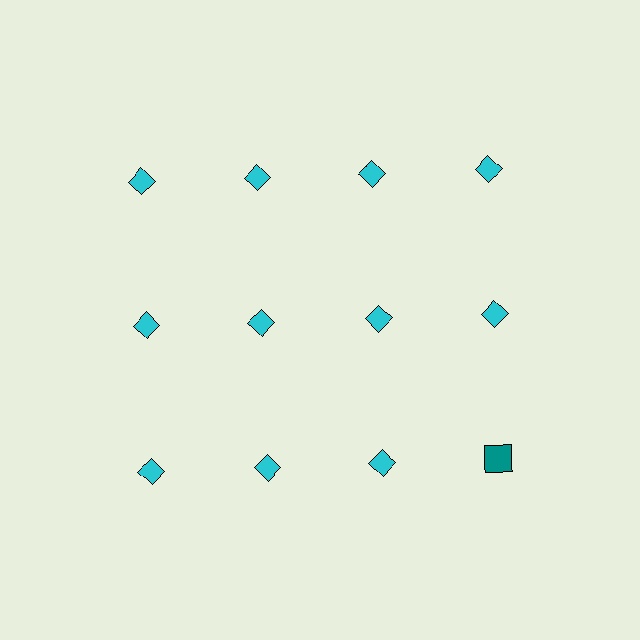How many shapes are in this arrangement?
There are 12 shapes arranged in a grid pattern.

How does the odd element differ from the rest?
It differs in both color (teal instead of cyan) and shape (square instead of diamond).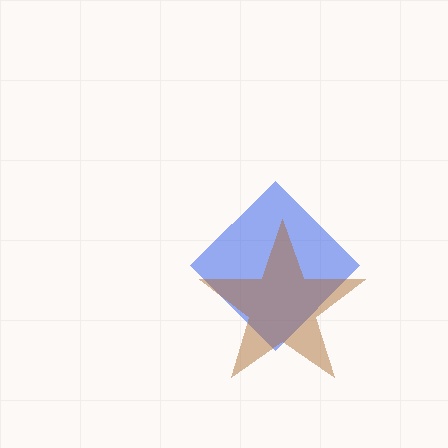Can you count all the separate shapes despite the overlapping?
Yes, there are 2 separate shapes.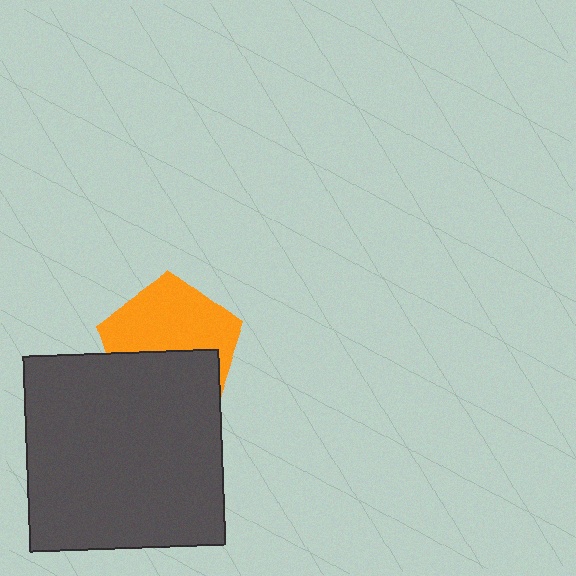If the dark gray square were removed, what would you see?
You would see the complete orange pentagon.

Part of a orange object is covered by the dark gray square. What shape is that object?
It is a pentagon.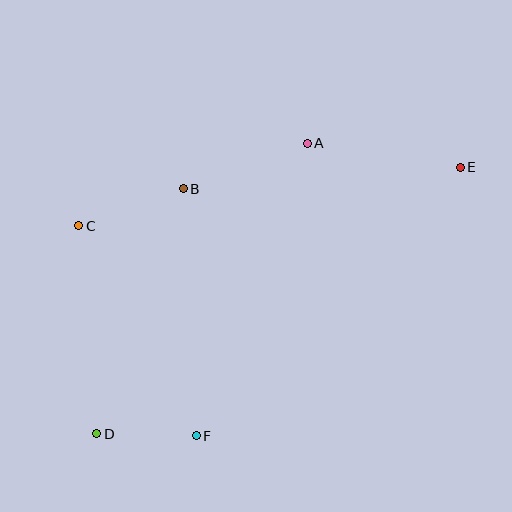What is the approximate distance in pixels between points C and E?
The distance between C and E is approximately 386 pixels.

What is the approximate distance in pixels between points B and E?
The distance between B and E is approximately 278 pixels.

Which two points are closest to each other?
Points D and F are closest to each other.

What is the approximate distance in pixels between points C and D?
The distance between C and D is approximately 209 pixels.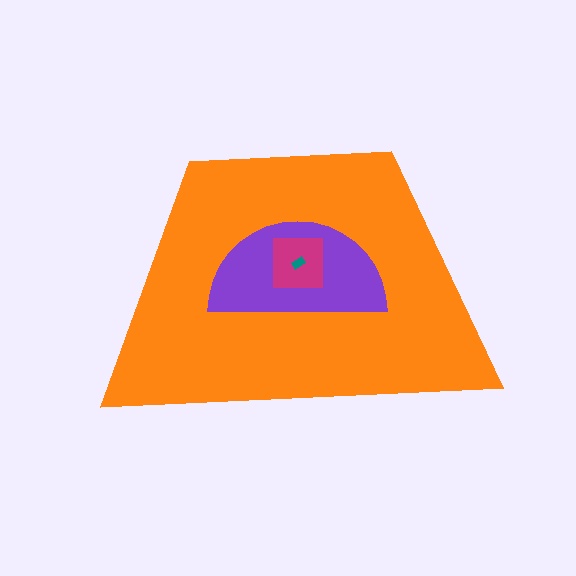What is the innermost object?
The teal rectangle.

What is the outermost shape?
The orange trapezoid.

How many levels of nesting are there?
4.